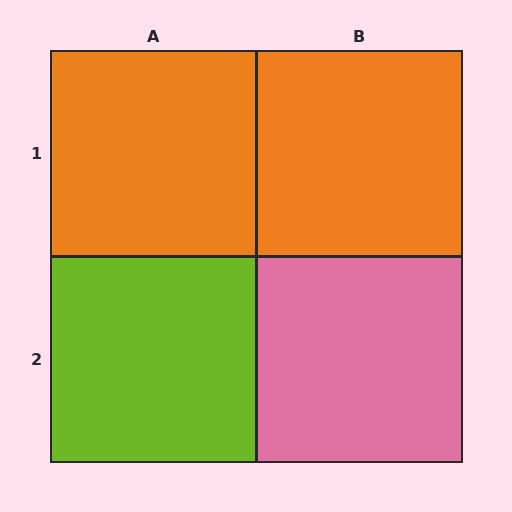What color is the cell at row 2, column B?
Pink.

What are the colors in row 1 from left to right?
Orange, orange.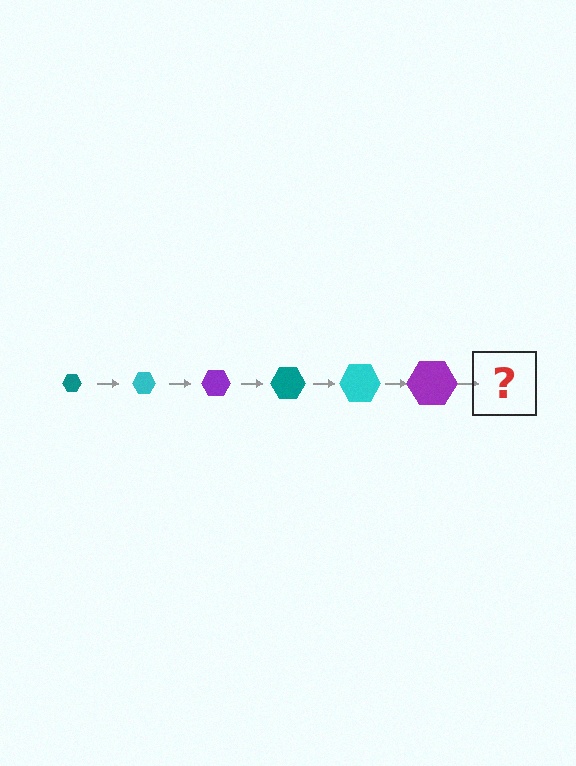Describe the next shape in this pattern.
It should be a teal hexagon, larger than the previous one.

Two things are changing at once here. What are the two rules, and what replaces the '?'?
The two rules are that the hexagon grows larger each step and the color cycles through teal, cyan, and purple. The '?' should be a teal hexagon, larger than the previous one.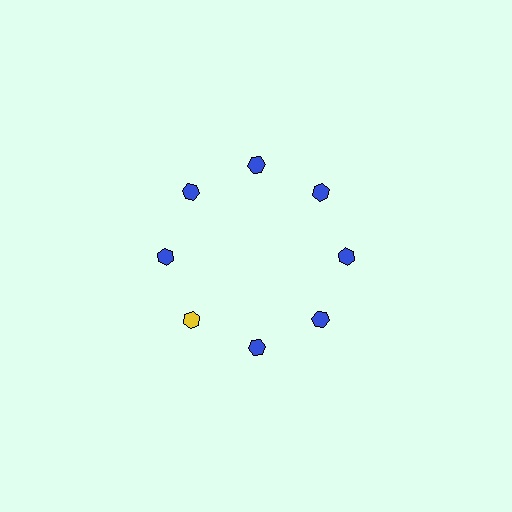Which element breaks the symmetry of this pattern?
The yellow hexagon at roughly the 8 o'clock position breaks the symmetry. All other shapes are blue hexagons.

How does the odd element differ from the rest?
It has a different color: yellow instead of blue.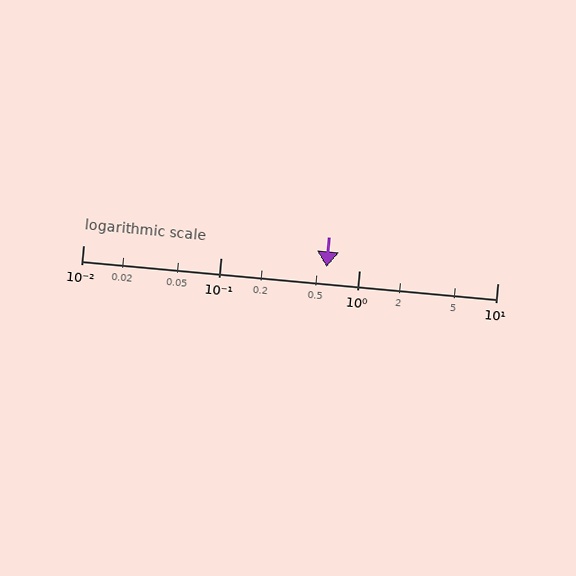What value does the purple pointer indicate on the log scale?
The pointer indicates approximately 0.58.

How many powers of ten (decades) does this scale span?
The scale spans 3 decades, from 0.01 to 10.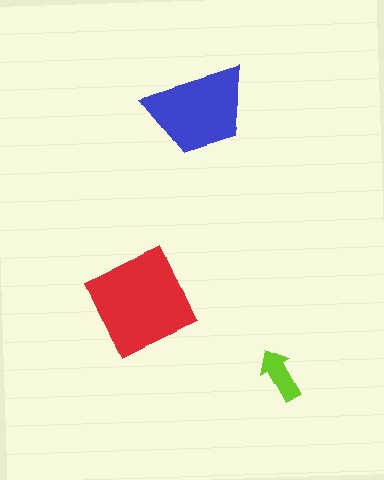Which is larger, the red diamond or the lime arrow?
The red diamond.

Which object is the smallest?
The lime arrow.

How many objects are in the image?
There are 3 objects in the image.